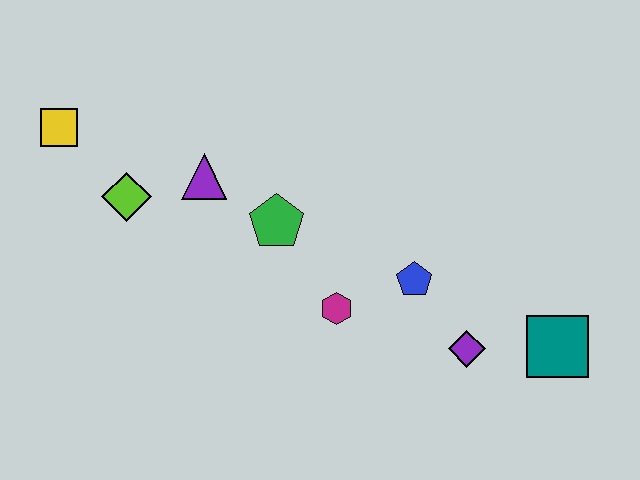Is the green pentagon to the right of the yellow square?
Yes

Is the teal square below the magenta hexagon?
Yes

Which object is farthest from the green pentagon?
The teal square is farthest from the green pentagon.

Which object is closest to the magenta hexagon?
The blue pentagon is closest to the magenta hexagon.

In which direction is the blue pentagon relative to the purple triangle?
The blue pentagon is to the right of the purple triangle.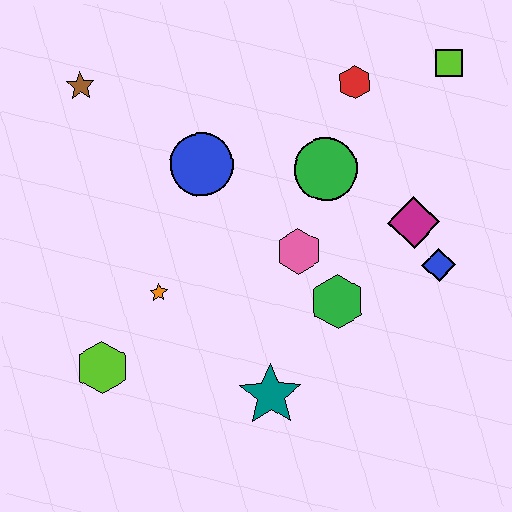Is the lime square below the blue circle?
No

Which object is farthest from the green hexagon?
The brown star is farthest from the green hexagon.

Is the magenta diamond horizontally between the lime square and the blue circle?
Yes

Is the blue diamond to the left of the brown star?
No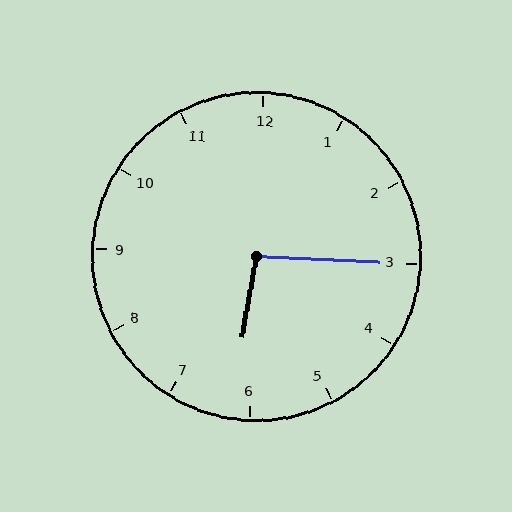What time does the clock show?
6:15.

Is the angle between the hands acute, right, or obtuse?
It is obtuse.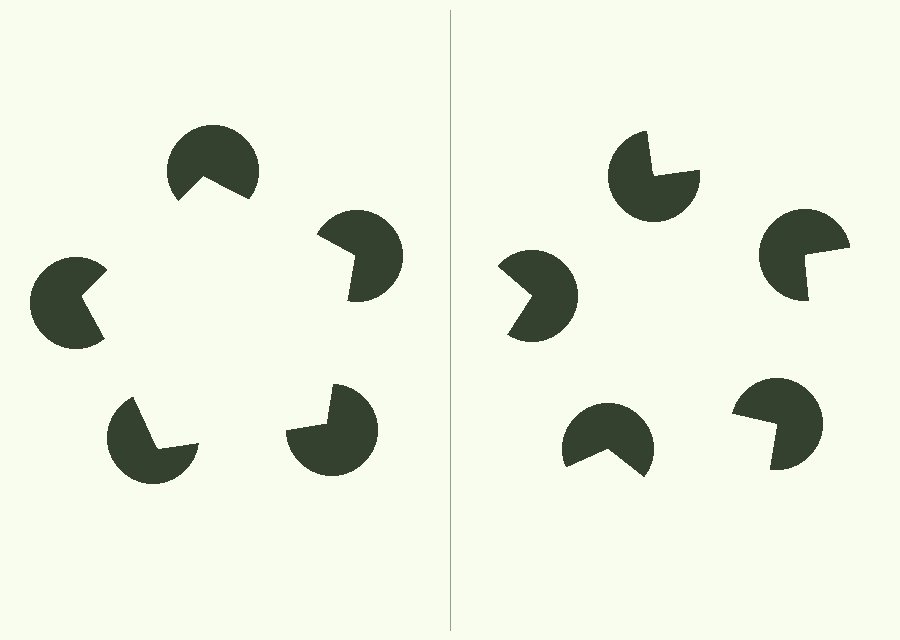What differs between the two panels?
The pac-man discs are positioned identically on both sides; only the wedge orientations differ. On the left they align to a pentagon; on the right they are misaligned.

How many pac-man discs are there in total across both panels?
10 — 5 on each side.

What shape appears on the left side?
An illusory pentagon.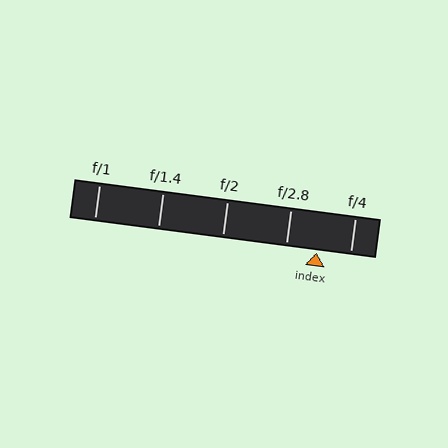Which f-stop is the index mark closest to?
The index mark is closest to f/2.8.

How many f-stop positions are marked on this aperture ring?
There are 5 f-stop positions marked.